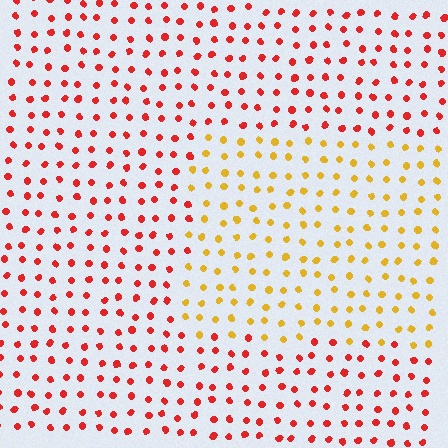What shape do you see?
I see a rectangle.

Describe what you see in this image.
The image is filled with small red elements in a uniform arrangement. A rectangle-shaped region is visible where the elements are tinted to a slightly different hue, forming a subtle color boundary.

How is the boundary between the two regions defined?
The boundary is defined purely by a slight shift in hue (about 47 degrees). Spacing, size, and orientation are identical on both sides.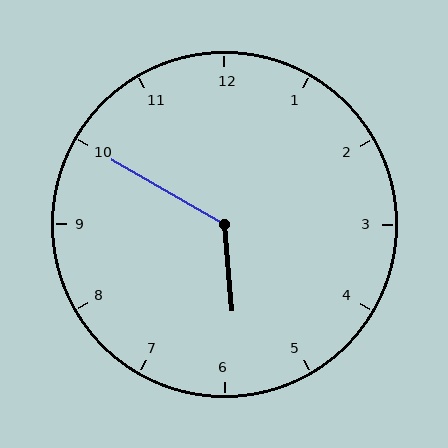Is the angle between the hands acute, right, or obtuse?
It is obtuse.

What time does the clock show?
5:50.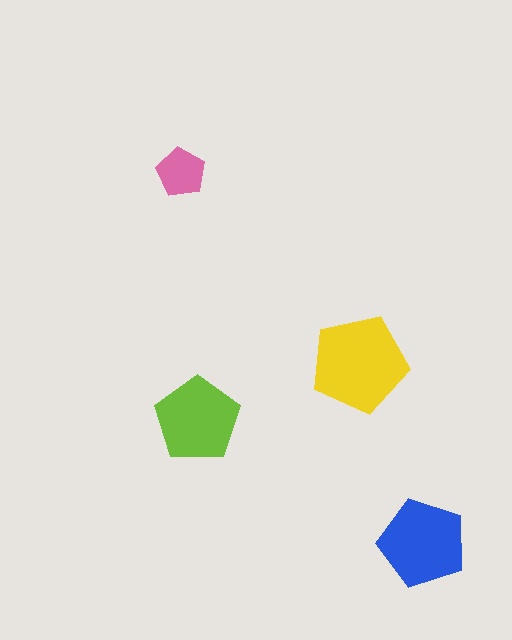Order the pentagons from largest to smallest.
the yellow one, the blue one, the lime one, the pink one.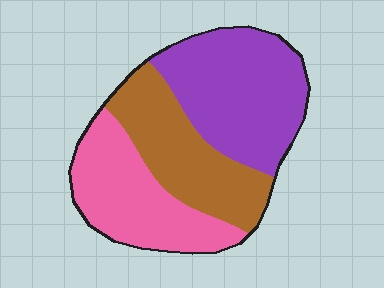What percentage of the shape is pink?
Pink takes up about one third (1/3) of the shape.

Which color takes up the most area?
Purple, at roughly 40%.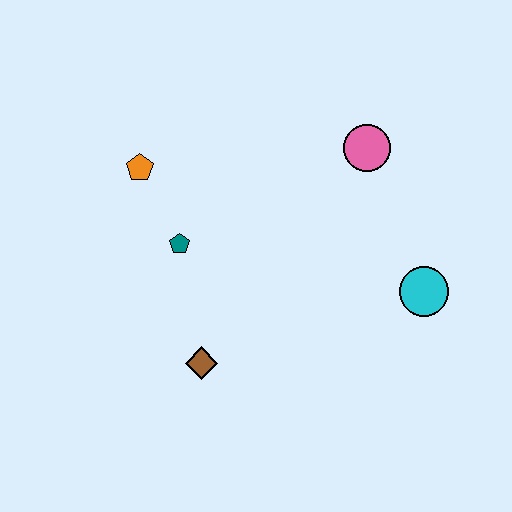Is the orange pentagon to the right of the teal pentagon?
No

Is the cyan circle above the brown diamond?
Yes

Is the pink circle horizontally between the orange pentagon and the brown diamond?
No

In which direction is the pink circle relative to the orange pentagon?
The pink circle is to the right of the orange pentagon.